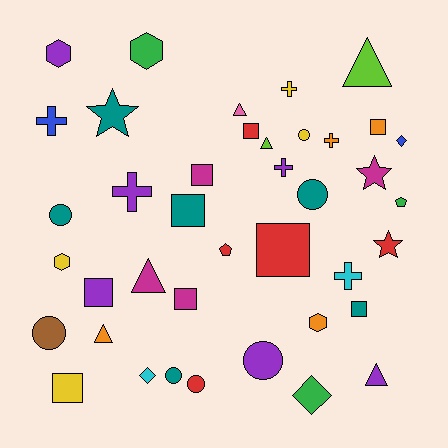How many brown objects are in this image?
There is 1 brown object.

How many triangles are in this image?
There are 6 triangles.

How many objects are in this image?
There are 40 objects.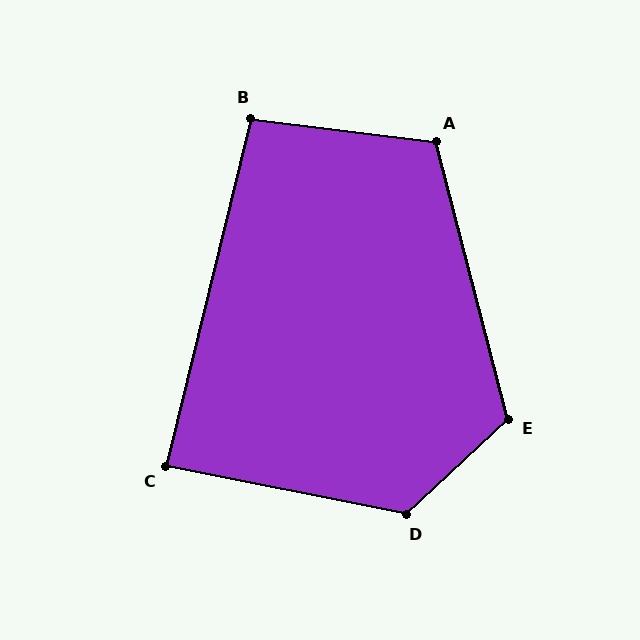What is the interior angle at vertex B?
Approximately 97 degrees (obtuse).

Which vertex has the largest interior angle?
D, at approximately 126 degrees.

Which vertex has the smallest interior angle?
C, at approximately 88 degrees.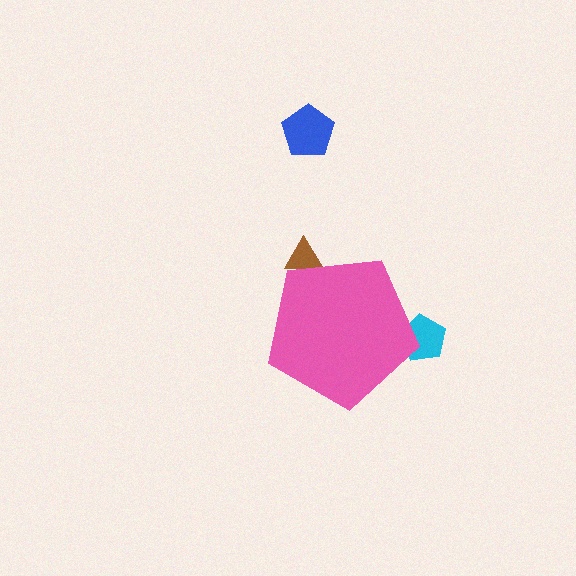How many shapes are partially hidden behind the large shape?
2 shapes are partially hidden.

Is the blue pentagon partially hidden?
No, the blue pentagon is fully visible.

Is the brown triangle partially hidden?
Yes, the brown triangle is partially hidden behind the pink pentagon.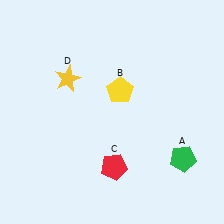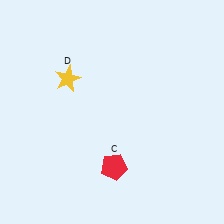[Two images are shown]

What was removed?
The yellow pentagon (B), the green pentagon (A) were removed in Image 2.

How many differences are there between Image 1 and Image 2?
There are 2 differences between the two images.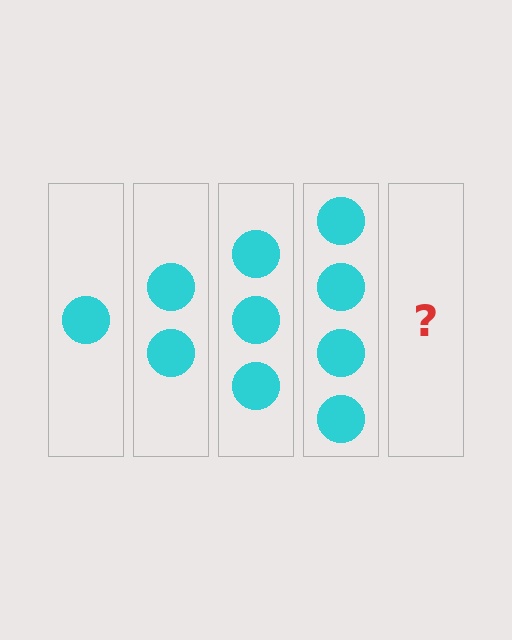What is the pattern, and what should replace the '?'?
The pattern is that each step adds one more circle. The '?' should be 5 circles.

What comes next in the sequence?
The next element should be 5 circles.